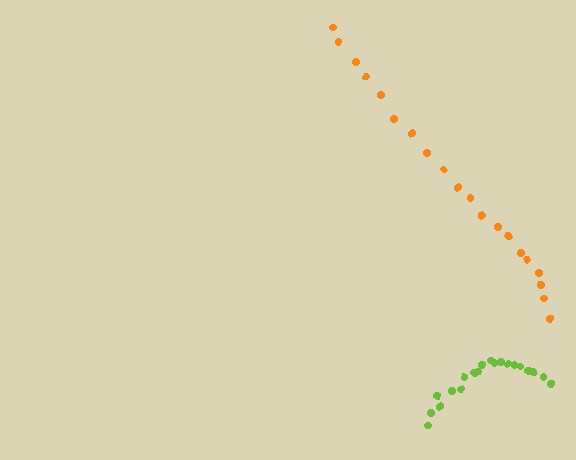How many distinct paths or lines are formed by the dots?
There are 2 distinct paths.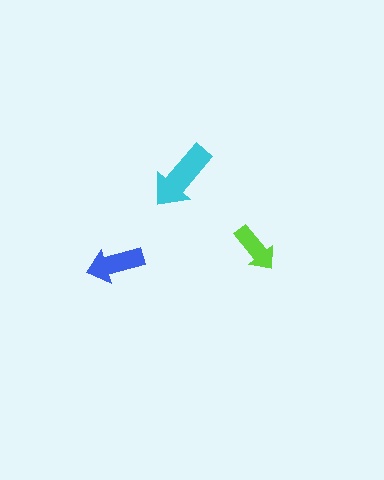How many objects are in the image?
There are 3 objects in the image.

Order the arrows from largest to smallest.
the cyan one, the blue one, the lime one.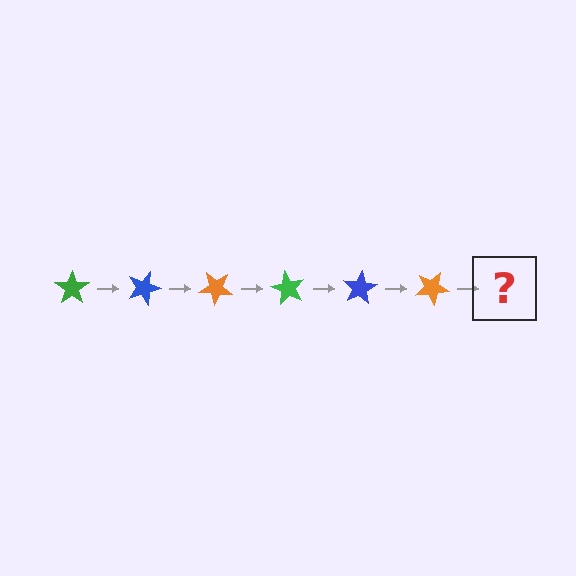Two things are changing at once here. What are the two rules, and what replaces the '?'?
The two rules are that it rotates 20 degrees each step and the color cycles through green, blue, and orange. The '?' should be a green star, rotated 120 degrees from the start.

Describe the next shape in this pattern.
It should be a green star, rotated 120 degrees from the start.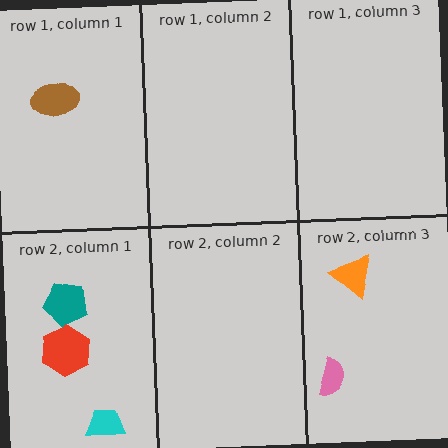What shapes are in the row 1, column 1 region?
The brown ellipse.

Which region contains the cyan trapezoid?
The row 2, column 1 region.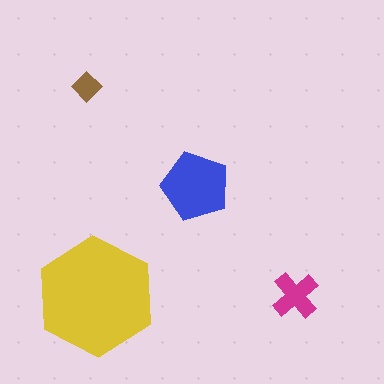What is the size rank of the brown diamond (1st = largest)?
4th.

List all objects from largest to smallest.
The yellow hexagon, the blue pentagon, the magenta cross, the brown diamond.